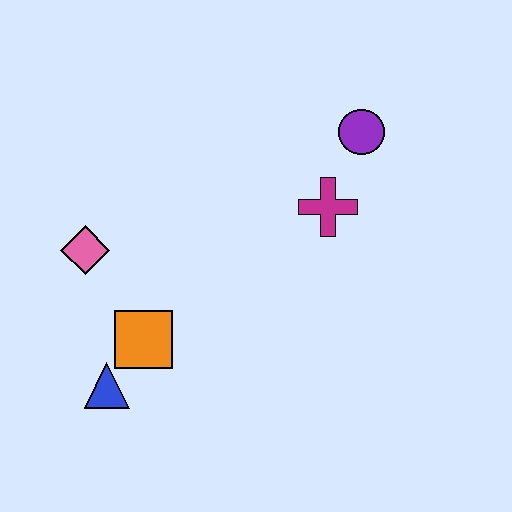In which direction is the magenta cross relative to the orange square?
The magenta cross is to the right of the orange square.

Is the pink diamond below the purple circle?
Yes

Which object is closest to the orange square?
The blue triangle is closest to the orange square.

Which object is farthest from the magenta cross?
The blue triangle is farthest from the magenta cross.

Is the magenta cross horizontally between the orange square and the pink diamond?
No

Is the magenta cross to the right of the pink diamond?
Yes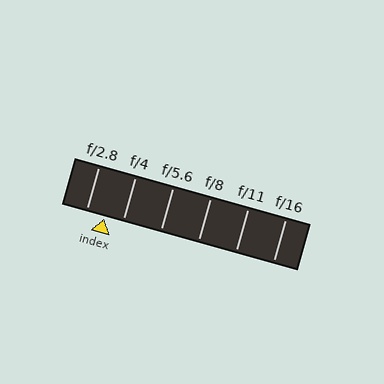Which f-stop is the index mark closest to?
The index mark is closest to f/2.8.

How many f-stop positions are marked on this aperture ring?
There are 6 f-stop positions marked.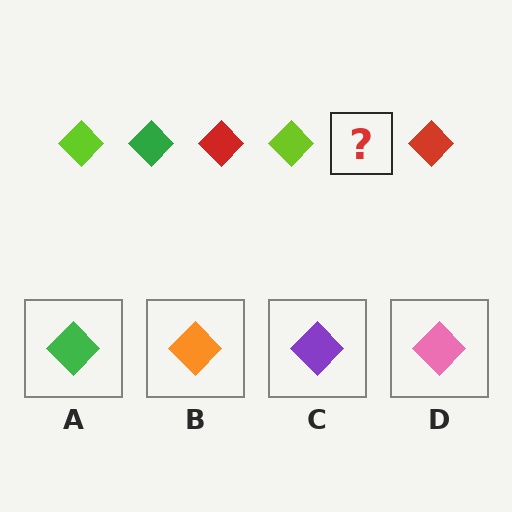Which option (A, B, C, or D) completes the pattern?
A.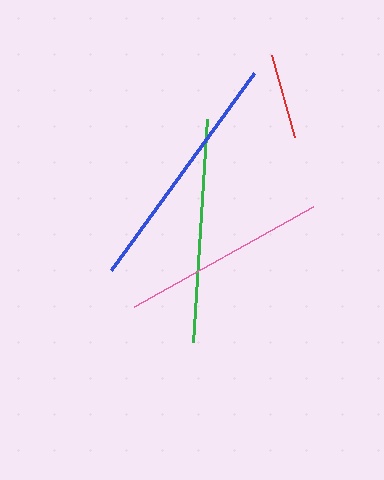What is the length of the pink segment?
The pink segment is approximately 206 pixels long.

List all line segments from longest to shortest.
From longest to shortest: blue, green, pink, red.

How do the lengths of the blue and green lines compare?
The blue and green lines are approximately the same length.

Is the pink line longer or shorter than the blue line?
The blue line is longer than the pink line.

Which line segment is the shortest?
The red line is the shortest at approximately 85 pixels.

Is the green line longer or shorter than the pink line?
The green line is longer than the pink line.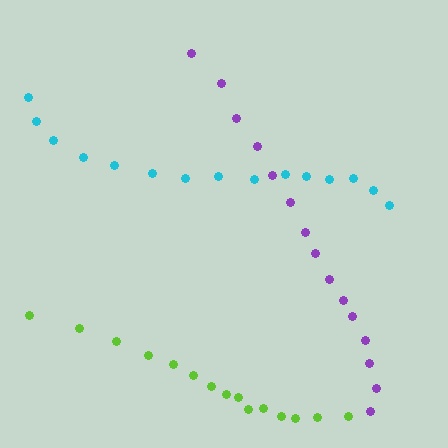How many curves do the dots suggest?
There are 3 distinct paths.